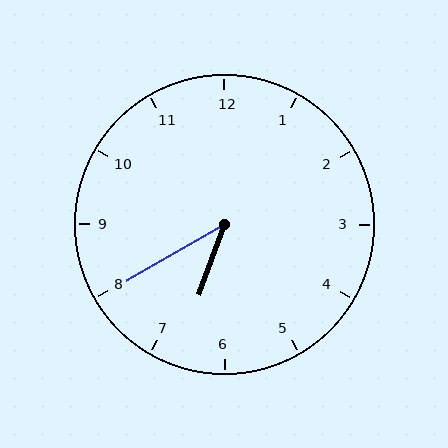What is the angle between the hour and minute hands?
Approximately 40 degrees.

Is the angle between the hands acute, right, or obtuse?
It is acute.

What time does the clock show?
6:40.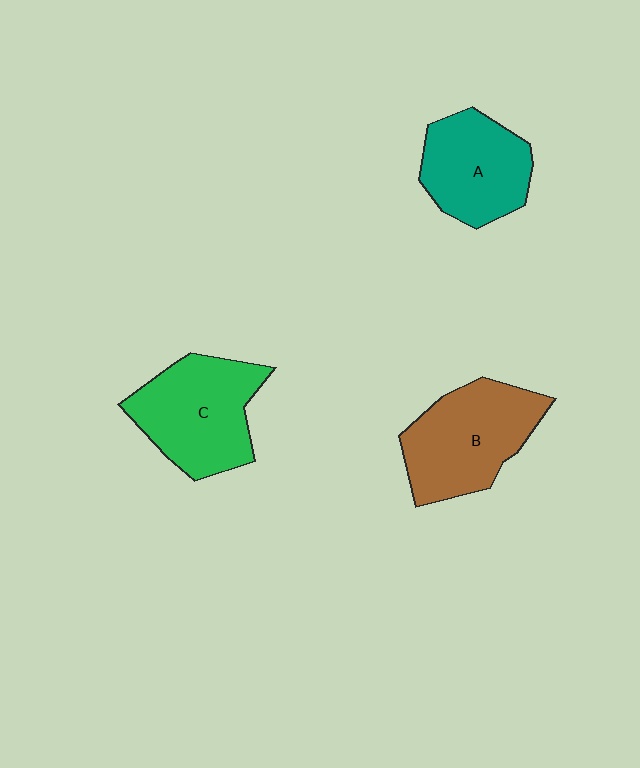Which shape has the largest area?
Shape B (brown).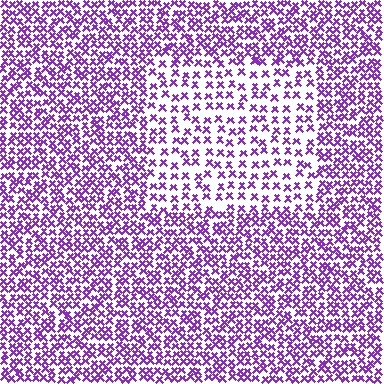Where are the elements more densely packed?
The elements are more densely packed outside the rectangle boundary.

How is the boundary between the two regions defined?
The boundary is defined by a change in element density (approximately 1.9x ratio). All elements are the same color, size, and shape.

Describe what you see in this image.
The image contains small purple elements arranged at two different densities. A rectangle-shaped region is visible where the elements are less densely packed than the surrounding area.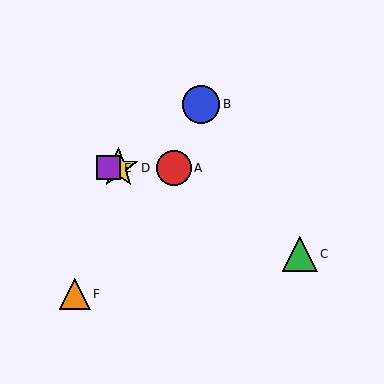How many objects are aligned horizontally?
3 objects (A, D, E) are aligned horizontally.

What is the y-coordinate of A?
Object A is at y≈168.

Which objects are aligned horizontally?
Objects A, D, E are aligned horizontally.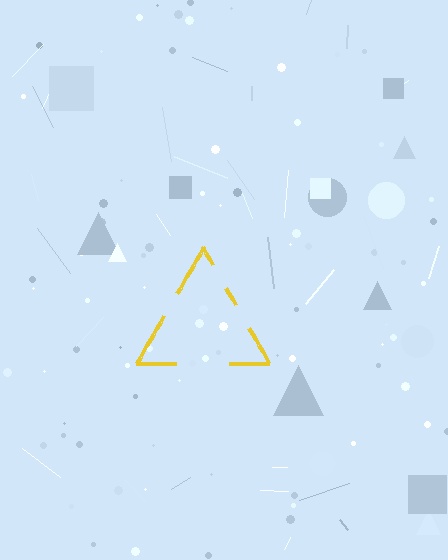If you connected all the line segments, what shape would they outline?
They would outline a triangle.